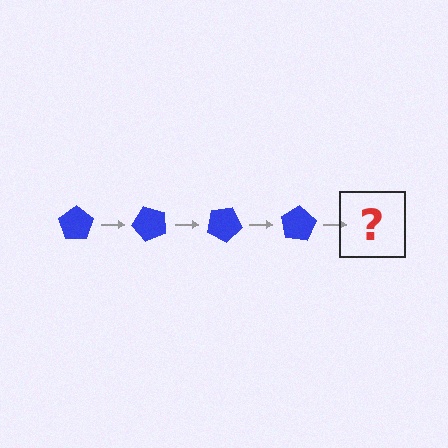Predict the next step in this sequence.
The next step is a blue pentagon rotated 200 degrees.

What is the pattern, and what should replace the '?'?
The pattern is that the pentagon rotates 50 degrees each step. The '?' should be a blue pentagon rotated 200 degrees.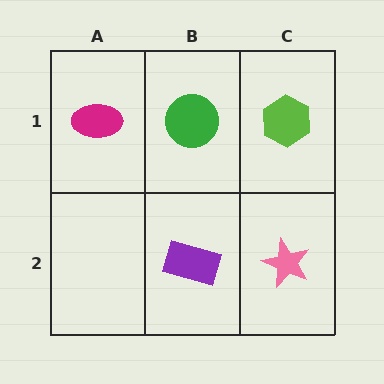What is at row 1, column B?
A green circle.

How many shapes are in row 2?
2 shapes.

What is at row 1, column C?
A lime hexagon.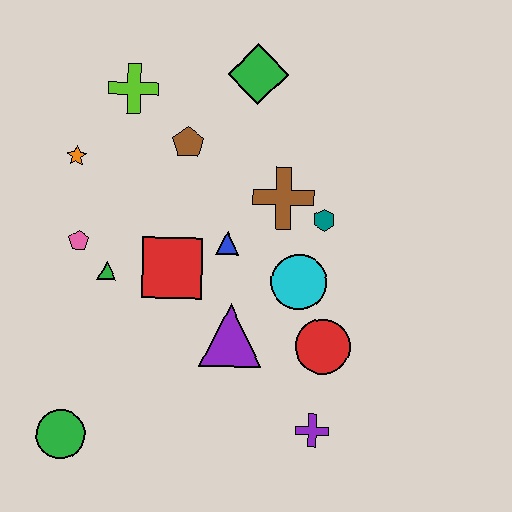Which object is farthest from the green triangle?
The purple cross is farthest from the green triangle.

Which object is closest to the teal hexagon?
The brown cross is closest to the teal hexagon.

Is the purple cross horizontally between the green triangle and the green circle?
No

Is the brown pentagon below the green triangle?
No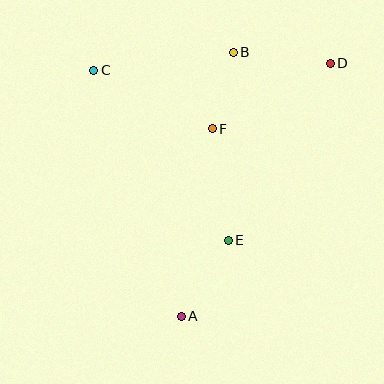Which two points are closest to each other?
Points B and F are closest to each other.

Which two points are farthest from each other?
Points A and D are farthest from each other.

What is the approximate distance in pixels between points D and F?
The distance between D and F is approximately 135 pixels.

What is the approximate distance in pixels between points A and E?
The distance between A and E is approximately 89 pixels.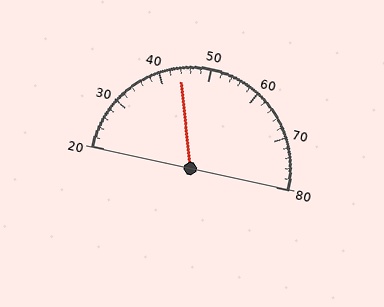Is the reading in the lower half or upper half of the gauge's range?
The reading is in the lower half of the range (20 to 80).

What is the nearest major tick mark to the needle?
The nearest major tick mark is 40.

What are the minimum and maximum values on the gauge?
The gauge ranges from 20 to 80.